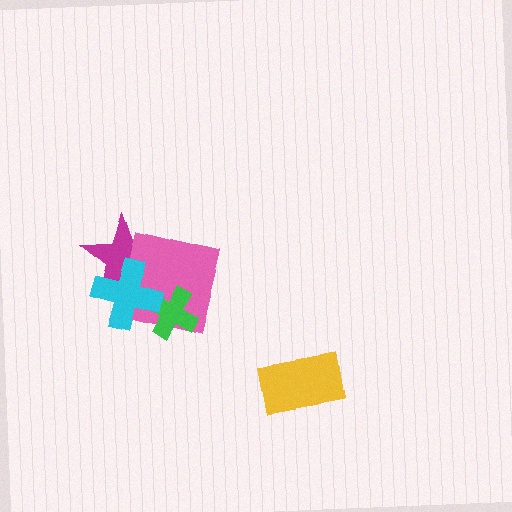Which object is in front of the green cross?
The cyan cross is in front of the green cross.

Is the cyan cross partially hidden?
No, no other shape covers it.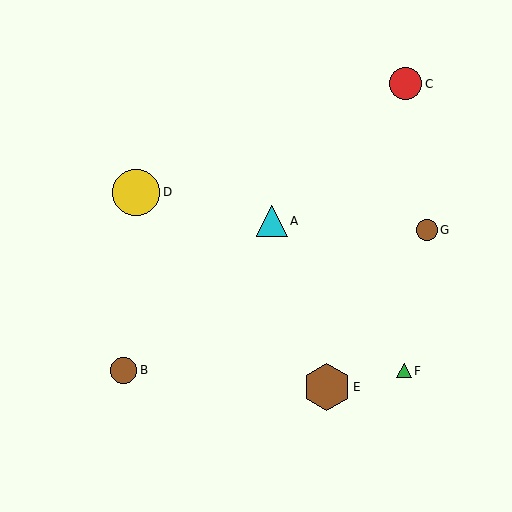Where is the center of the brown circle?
The center of the brown circle is at (427, 230).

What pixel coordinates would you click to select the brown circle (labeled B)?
Click at (124, 370) to select the brown circle B.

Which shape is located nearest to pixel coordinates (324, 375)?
The brown hexagon (labeled E) at (327, 387) is nearest to that location.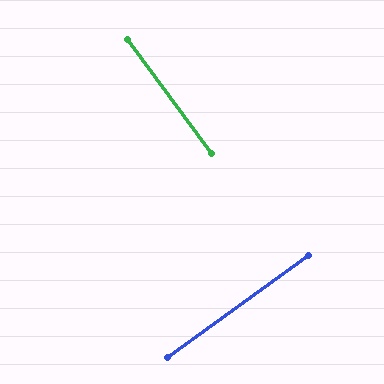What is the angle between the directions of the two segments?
Approximately 89 degrees.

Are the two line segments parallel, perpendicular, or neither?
Perpendicular — they meet at approximately 89°.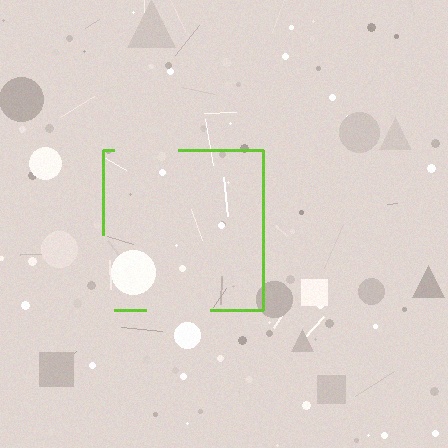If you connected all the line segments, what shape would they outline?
They would outline a square.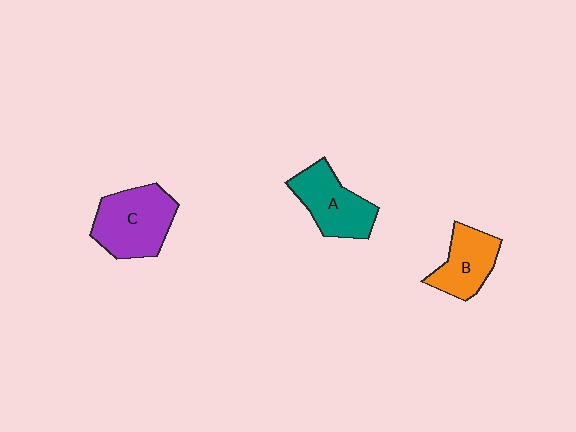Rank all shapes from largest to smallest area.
From largest to smallest: C (purple), A (teal), B (orange).